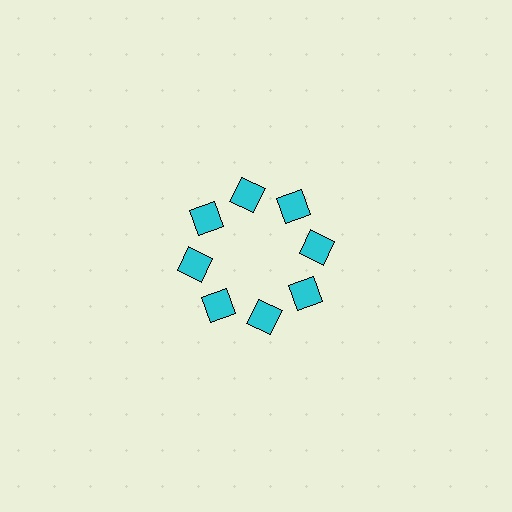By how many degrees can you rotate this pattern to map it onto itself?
The pattern maps onto itself every 45 degrees of rotation.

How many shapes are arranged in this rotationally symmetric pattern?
There are 8 shapes, arranged in 8 groups of 1.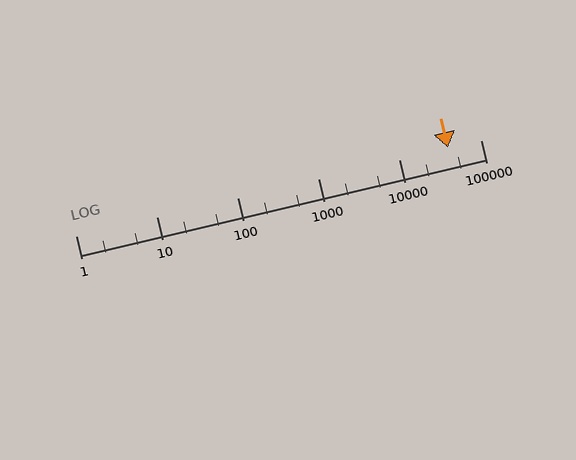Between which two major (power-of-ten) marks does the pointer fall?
The pointer is between 10000 and 100000.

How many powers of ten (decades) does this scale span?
The scale spans 5 decades, from 1 to 100000.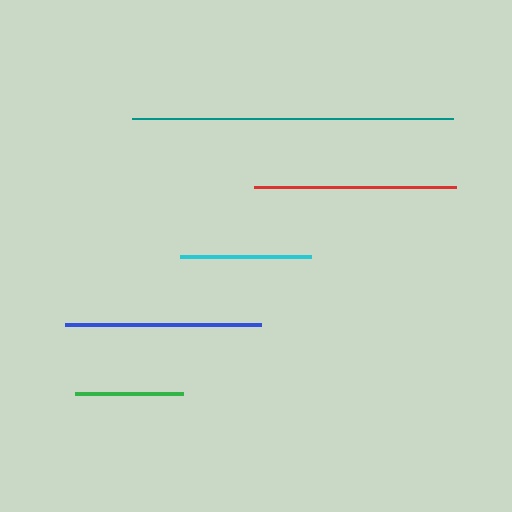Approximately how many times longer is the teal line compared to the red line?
The teal line is approximately 1.6 times the length of the red line.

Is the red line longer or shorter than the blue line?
The red line is longer than the blue line.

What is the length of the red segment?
The red segment is approximately 202 pixels long.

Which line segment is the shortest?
The green line is the shortest at approximately 108 pixels.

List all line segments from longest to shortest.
From longest to shortest: teal, red, blue, cyan, green.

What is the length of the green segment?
The green segment is approximately 108 pixels long.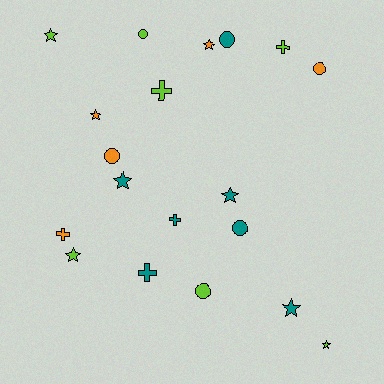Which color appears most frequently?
Teal, with 7 objects.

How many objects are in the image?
There are 19 objects.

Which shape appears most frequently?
Star, with 8 objects.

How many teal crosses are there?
There are 2 teal crosses.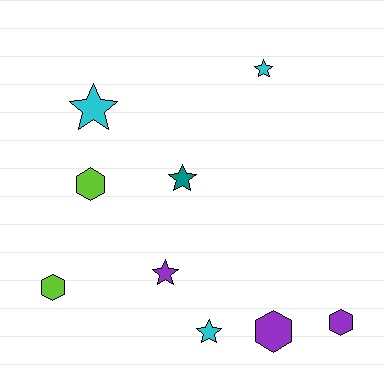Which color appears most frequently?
Purple, with 3 objects.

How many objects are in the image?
There are 9 objects.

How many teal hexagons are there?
There are no teal hexagons.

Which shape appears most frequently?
Star, with 5 objects.